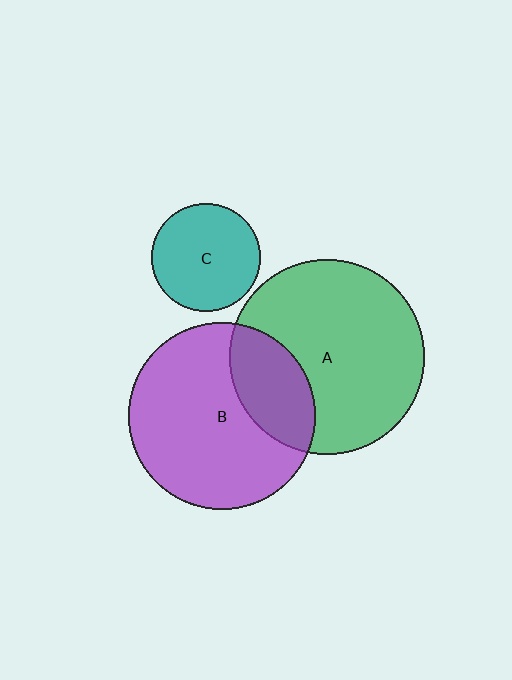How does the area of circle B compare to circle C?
Approximately 3.0 times.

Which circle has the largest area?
Circle A (green).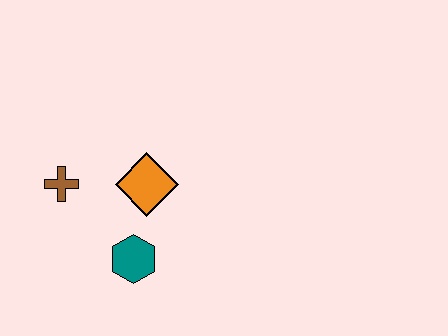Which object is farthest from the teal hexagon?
The brown cross is farthest from the teal hexagon.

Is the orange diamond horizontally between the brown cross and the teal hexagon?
No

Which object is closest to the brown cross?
The orange diamond is closest to the brown cross.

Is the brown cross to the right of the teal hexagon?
No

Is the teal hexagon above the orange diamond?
No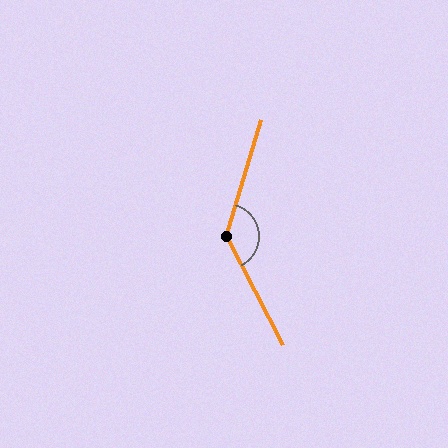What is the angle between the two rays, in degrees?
Approximately 136 degrees.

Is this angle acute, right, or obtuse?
It is obtuse.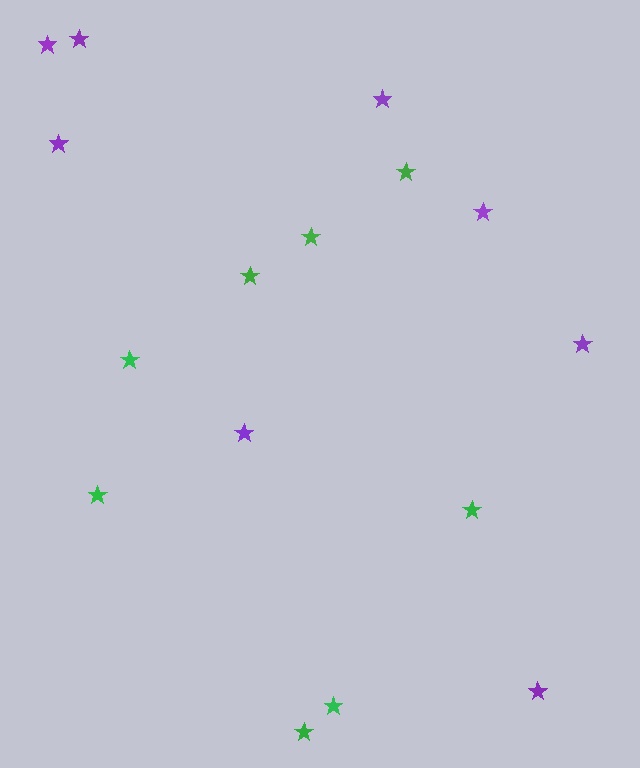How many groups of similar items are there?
There are 2 groups: one group of green stars (8) and one group of purple stars (8).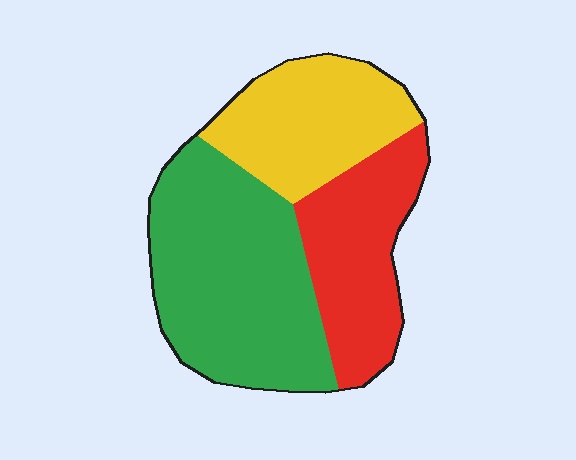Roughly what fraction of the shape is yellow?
Yellow covers 27% of the shape.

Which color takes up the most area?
Green, at roughly 45%.